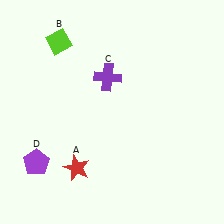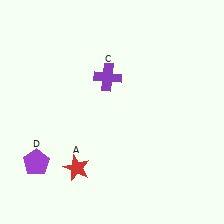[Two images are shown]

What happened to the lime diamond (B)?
The lime diamond (B) was removed in Image 2. It was in the top-left area of Image 1.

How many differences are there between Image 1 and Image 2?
There is 1 difference between the two images.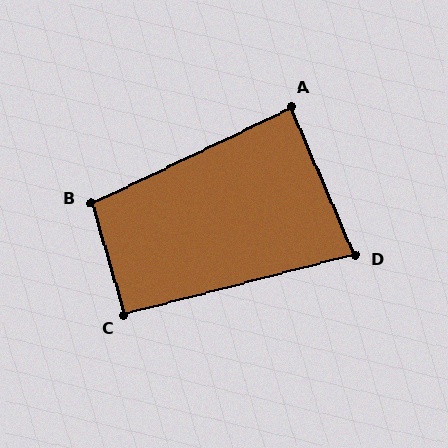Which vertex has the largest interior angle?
B, at approximately 99 degrees.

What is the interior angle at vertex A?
Approximately 88 degrees (approximately right).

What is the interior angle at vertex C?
Approximately 92 degrees (approximately right).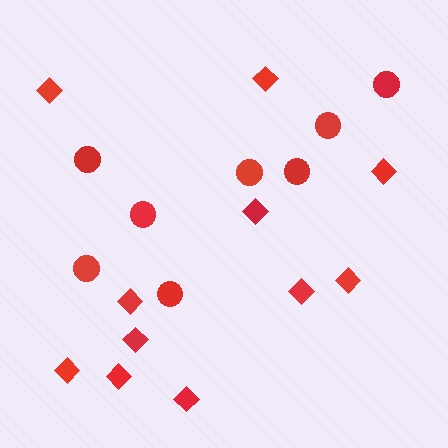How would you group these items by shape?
There are 2 groups: one group of circles (8) and one group of diamonds (11).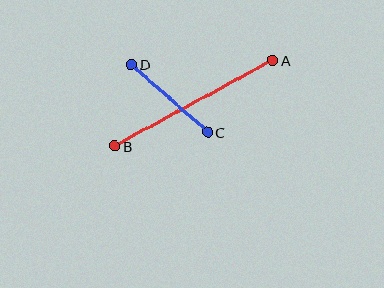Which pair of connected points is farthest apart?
Points A and B are farthest apart.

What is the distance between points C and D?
The distance is approximately 102 pixels.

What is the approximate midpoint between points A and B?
The midpoint is at approximately (194, 103) pixels.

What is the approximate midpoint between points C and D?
The midpoint is at approximately (169, 99) pixels.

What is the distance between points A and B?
The distance is approximately 180 pixels.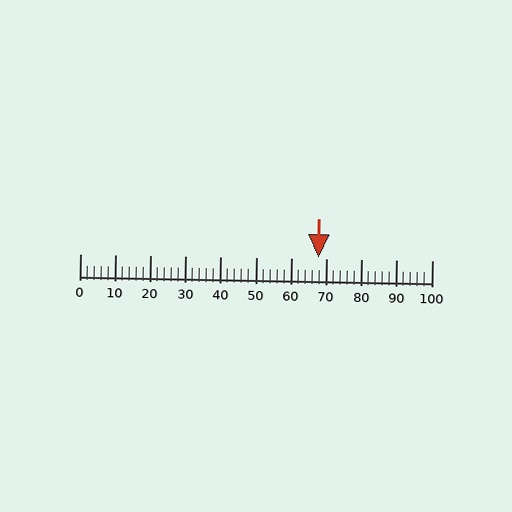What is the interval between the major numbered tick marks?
The major tick marks are spaced 10 units apart.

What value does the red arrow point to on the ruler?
The red arrow points to approximately 68.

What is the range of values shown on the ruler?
The ruler shows values from 0 to 100.